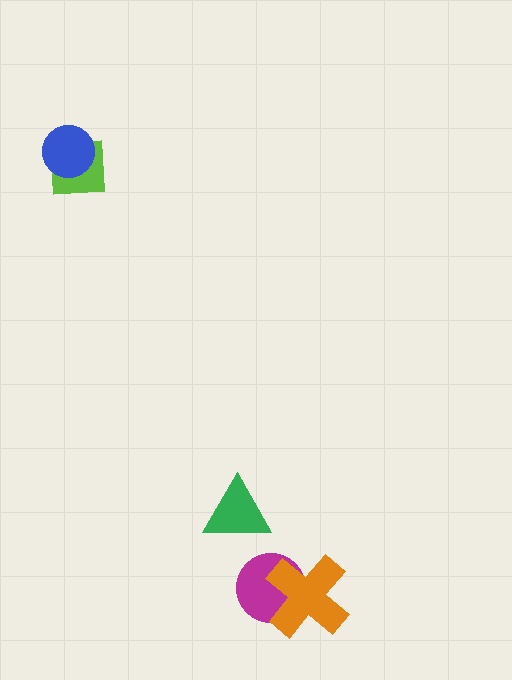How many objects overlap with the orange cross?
1 object overlaps with the orange cross.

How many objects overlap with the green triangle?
0 objects overlap with the green triangle.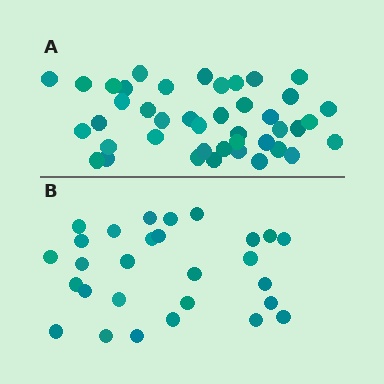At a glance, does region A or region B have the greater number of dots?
Region A (the top region) has more dots.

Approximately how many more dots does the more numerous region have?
Region A has approximately 15 more dots than region B.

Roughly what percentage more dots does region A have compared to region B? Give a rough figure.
About 50% more.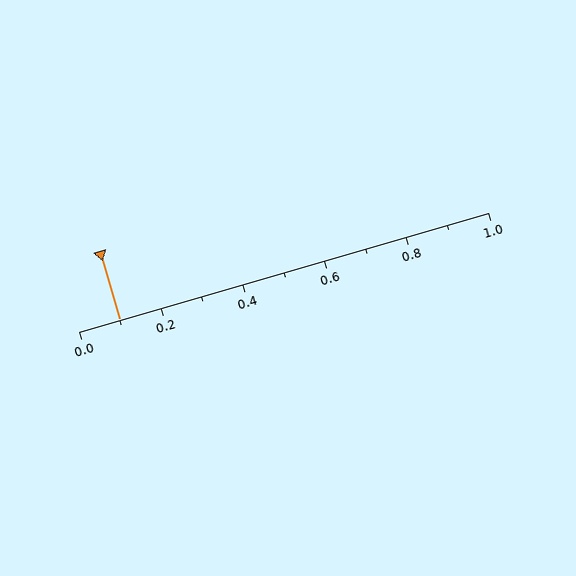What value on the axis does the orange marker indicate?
The marker indicates approximately 0.1.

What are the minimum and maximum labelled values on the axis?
The axis runs from 0.0 to 1.0.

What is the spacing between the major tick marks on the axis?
The major ticks are spaced 0.2 apart.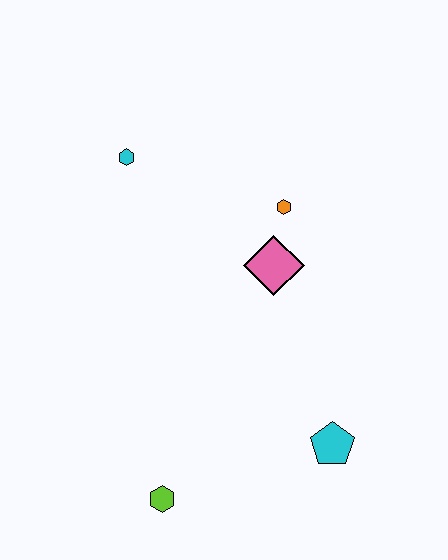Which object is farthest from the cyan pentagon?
The cyan hexagon is farthest from the cyan pentagon.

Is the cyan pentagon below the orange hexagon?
Yes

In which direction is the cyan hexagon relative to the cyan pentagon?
The cyan hexagon is above the cyan pentagon.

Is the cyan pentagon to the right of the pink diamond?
Yes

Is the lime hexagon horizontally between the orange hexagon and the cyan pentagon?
No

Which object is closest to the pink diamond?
The orange hexagon is closest to the pink diamond.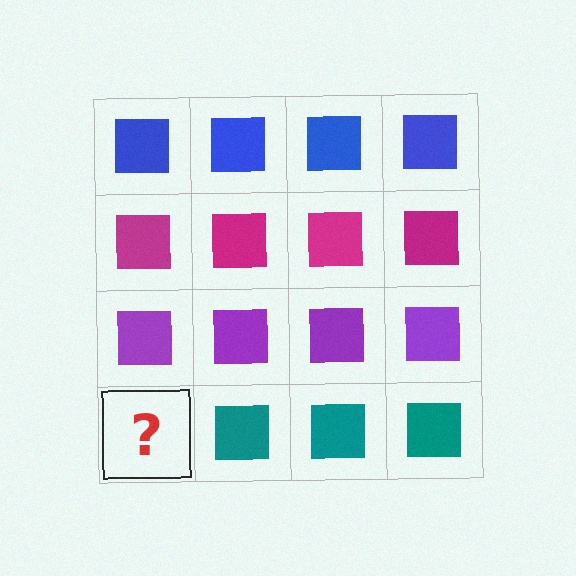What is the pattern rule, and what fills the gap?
The rule is that each row has a consistent color. The gap should be filled with a teal square.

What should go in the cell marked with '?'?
The missing cell should contain a teal square.